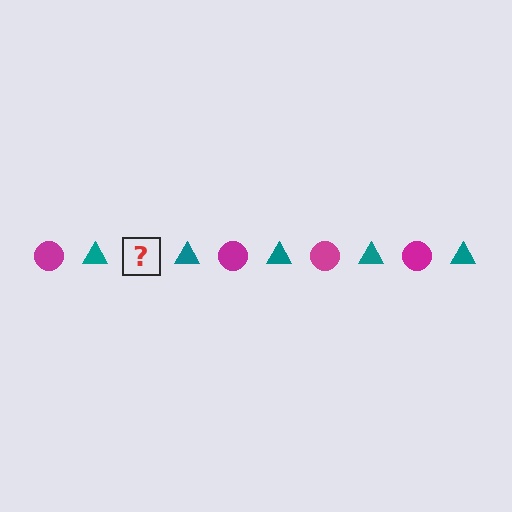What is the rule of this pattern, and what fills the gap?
The rule is that the pattern alternates between magenta circle and teal triangle. The gap should be filled with a magenta circle.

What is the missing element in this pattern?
The missing element is a magenta circle.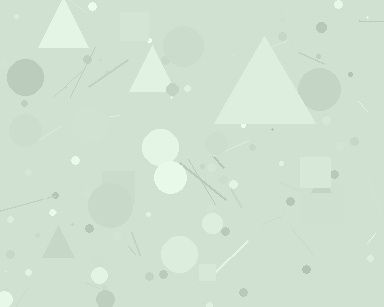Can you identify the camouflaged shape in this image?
The camouflaged shape is a triangle.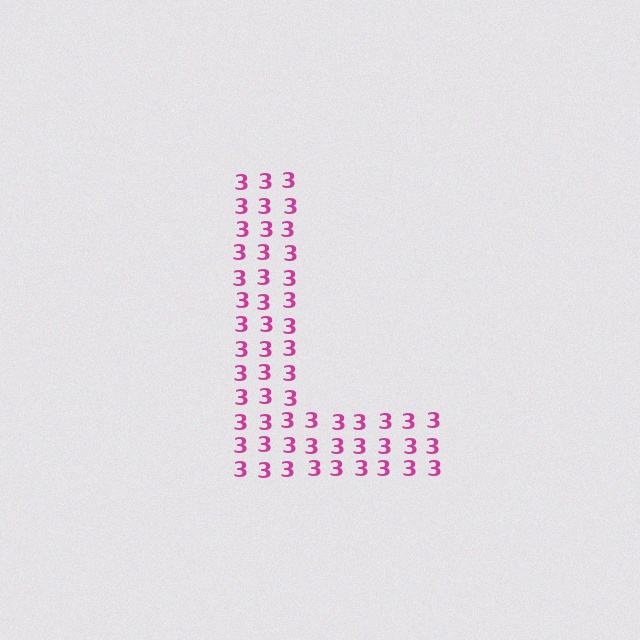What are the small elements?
The small elements are digit 3's.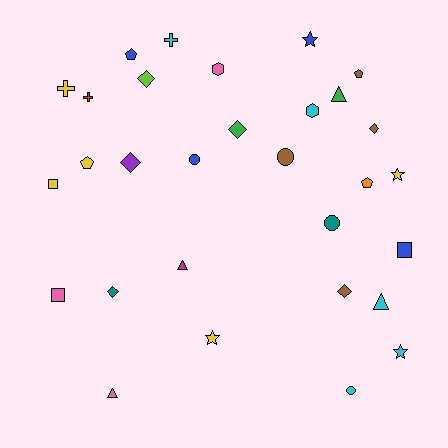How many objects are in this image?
There are 30 objects.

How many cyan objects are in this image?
There are 5 cyan objects.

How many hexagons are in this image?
There are 2 hexagons.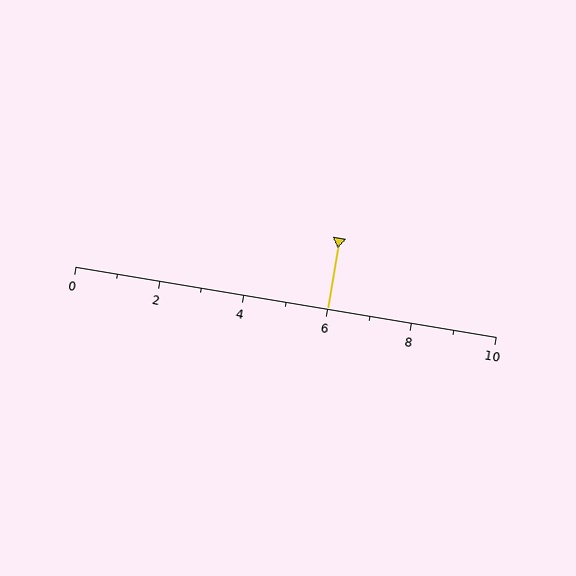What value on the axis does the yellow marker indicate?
The marker indicates approximately 6.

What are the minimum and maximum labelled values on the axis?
The axis runs from 0 to 10.